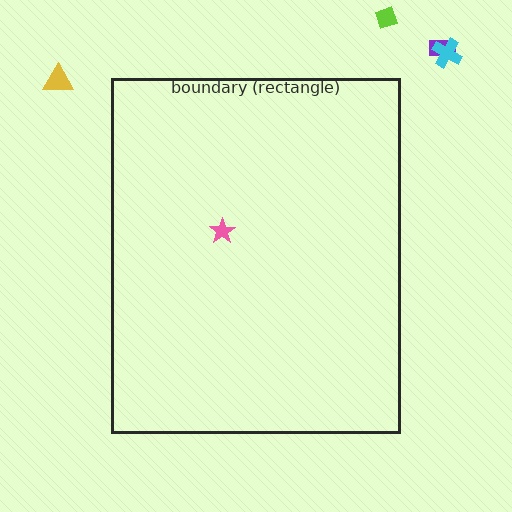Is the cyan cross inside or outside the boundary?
Outside.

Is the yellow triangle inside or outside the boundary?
Outside.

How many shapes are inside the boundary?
1 inside, 4 outside.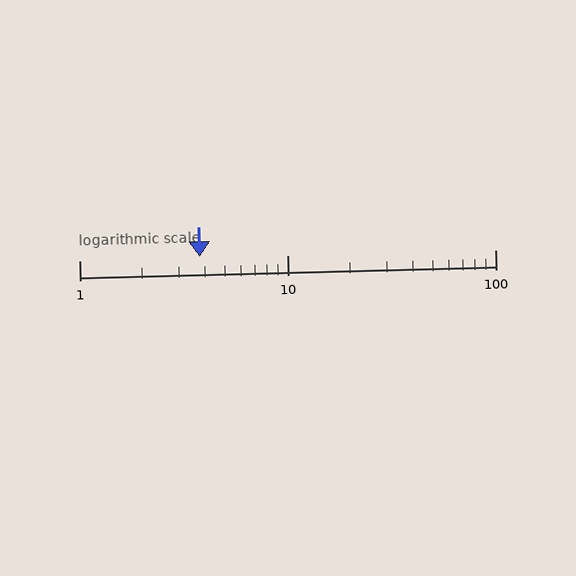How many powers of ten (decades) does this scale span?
The scale spans 2 decades, from 1 to 100.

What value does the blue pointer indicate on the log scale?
The pointer indicates approximately 3.8.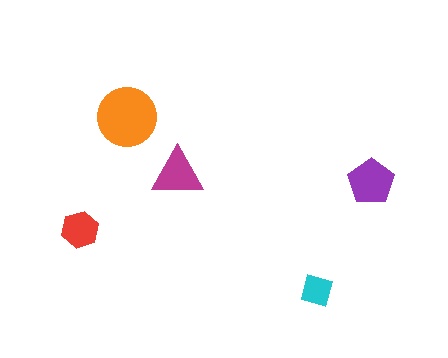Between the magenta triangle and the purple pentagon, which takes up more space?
The purple pentagon.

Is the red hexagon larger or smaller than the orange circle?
Smaller.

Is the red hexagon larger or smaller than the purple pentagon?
Smaller.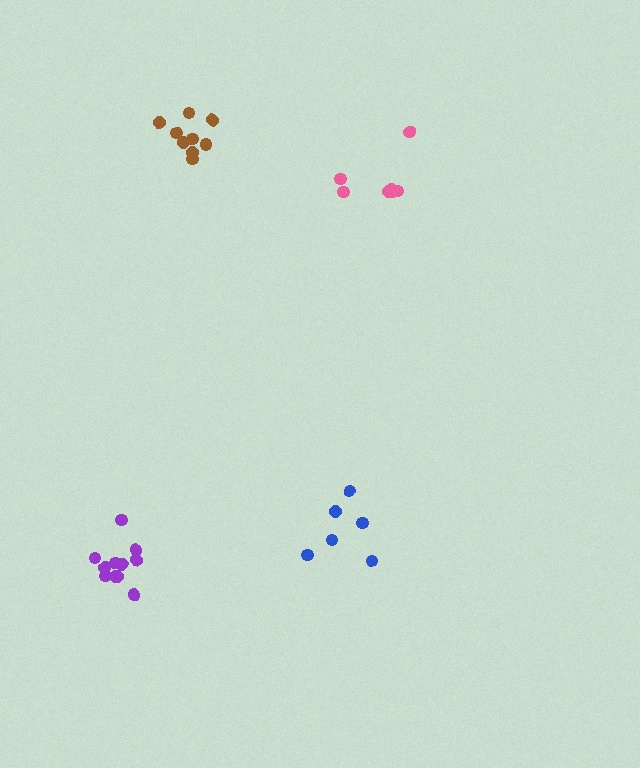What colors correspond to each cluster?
The clusters are colored: brown, pink, blue, purple.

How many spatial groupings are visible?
There are 4 spatial groupings.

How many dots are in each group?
Group 1: 9 dots, Group 2: 8 dots, Group 3: 6 dots, Group 4: 11 dots (34 total).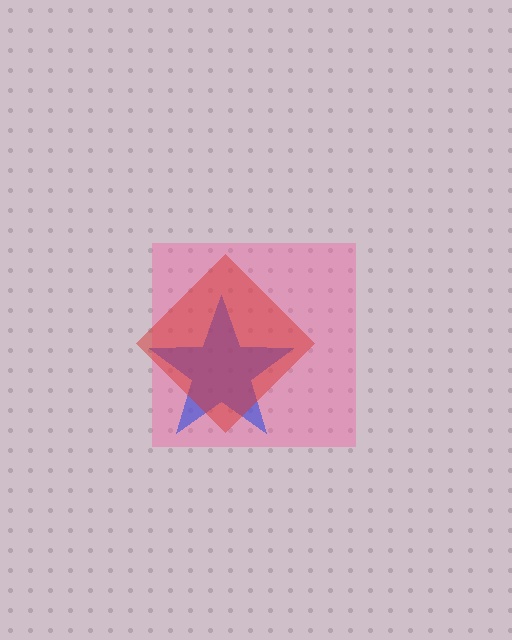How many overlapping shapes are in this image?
There are 3 overlapping shapes in the image.